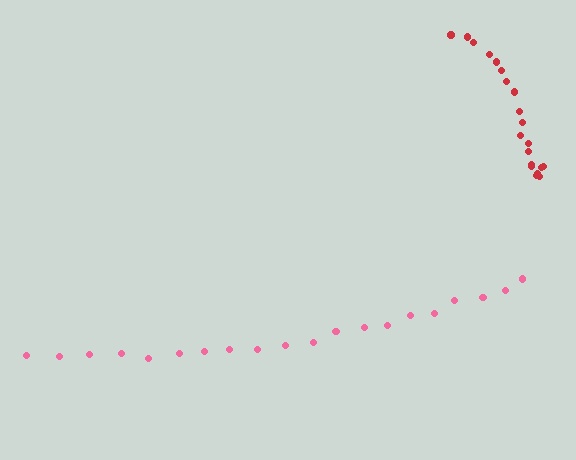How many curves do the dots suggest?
There are 2 distinct paths.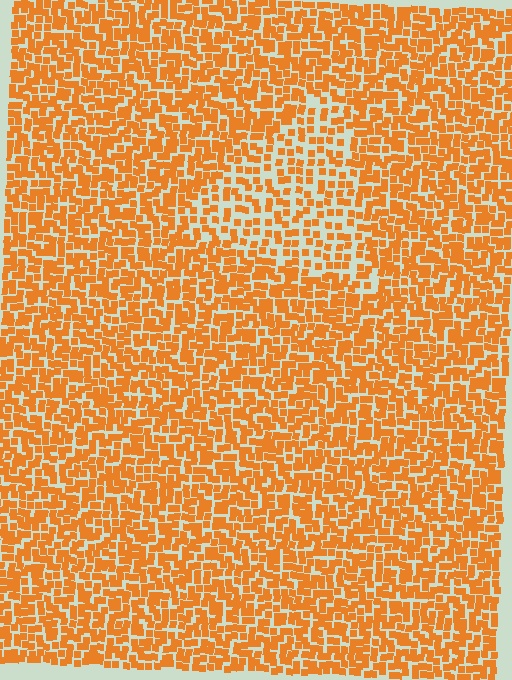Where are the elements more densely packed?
The elements are more densely packed outside the triangle boundary.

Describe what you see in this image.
The image contains small orange elements arranged at two different densities. A triangle-shaped region is visible where the elements are less densely packed than the surrounding area.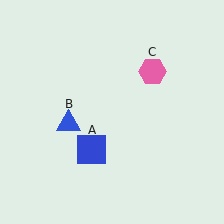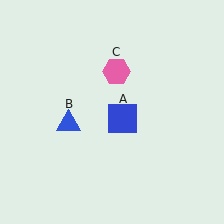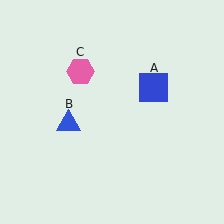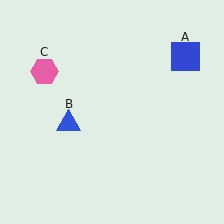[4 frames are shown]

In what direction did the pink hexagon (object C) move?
The pink hexagon (object C) moved left.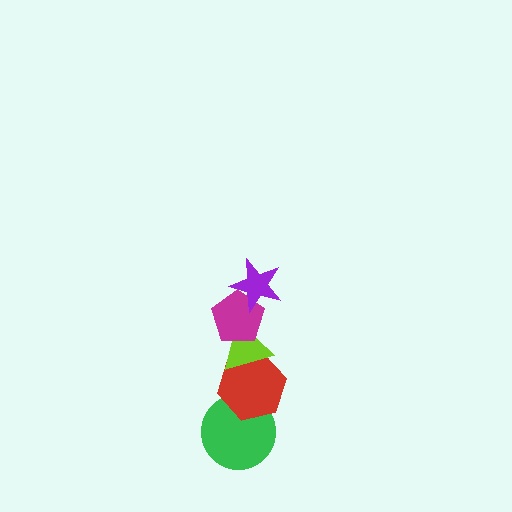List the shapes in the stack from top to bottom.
From top to bottom: the purple star, the magenta pentagon, the lime triangle, the red hexagon, the green circle.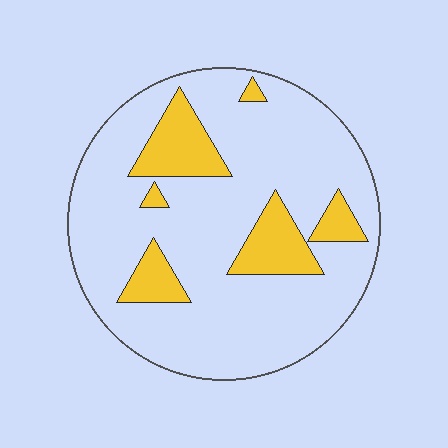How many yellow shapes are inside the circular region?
6.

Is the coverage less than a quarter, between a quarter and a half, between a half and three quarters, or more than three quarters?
Less than a quarter.